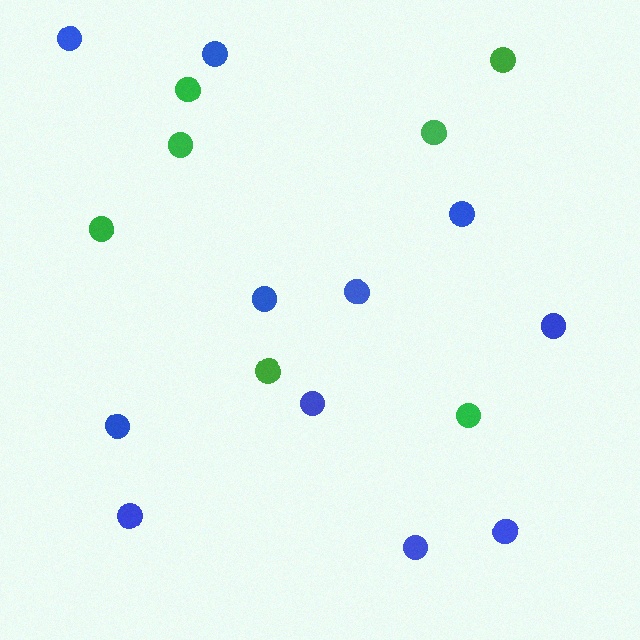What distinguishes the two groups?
There are 2 groups: one group of green circles (7) and one group of blue circles (11).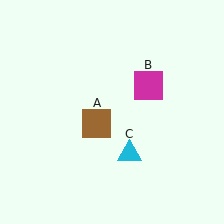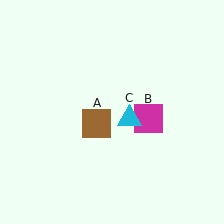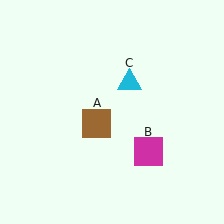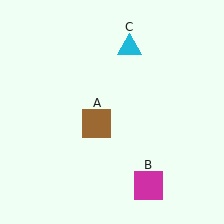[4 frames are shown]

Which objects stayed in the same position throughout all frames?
Brown square (object A) remained stationary.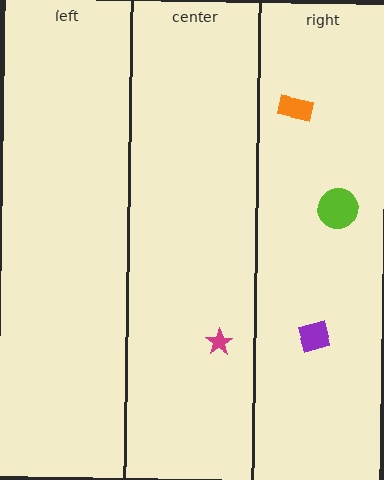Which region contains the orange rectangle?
The right region.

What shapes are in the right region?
The lime circle, the purple square, the orange rectangle.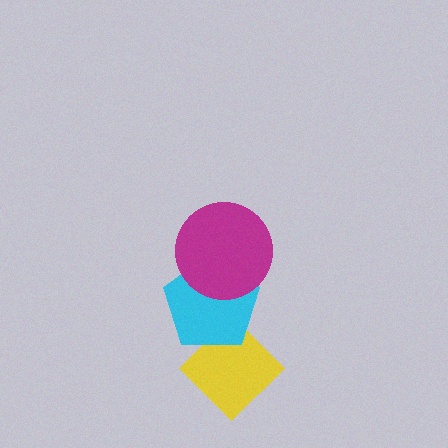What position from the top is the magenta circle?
The magenta circle is 1st from the top.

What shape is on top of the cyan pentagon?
The magenta circle is on top of the cyan pentagon.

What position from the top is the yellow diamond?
The yellow diamond is 3rd from the top.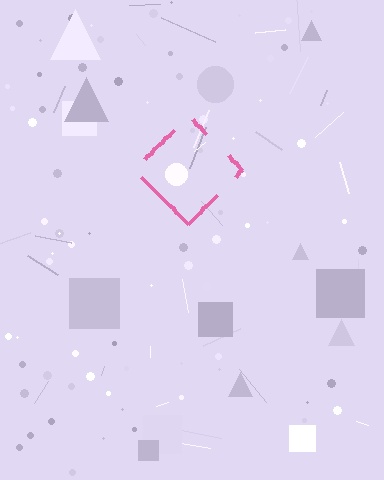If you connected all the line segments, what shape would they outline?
They would outline a diamond.